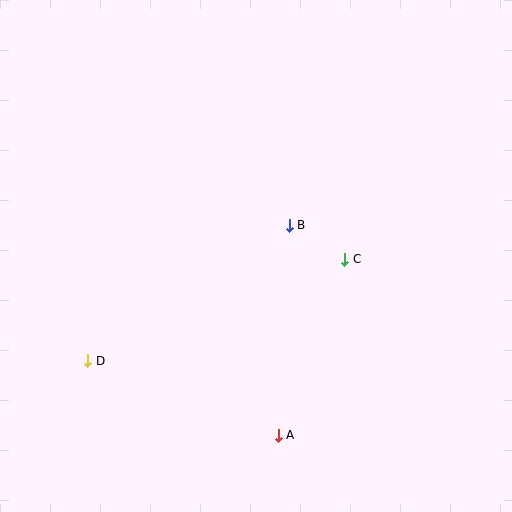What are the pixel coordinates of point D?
Point D is at (88, 361).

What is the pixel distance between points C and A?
The distance between C and A is 189 pixels.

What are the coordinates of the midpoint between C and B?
The midpoint between C and B is at (317, 242).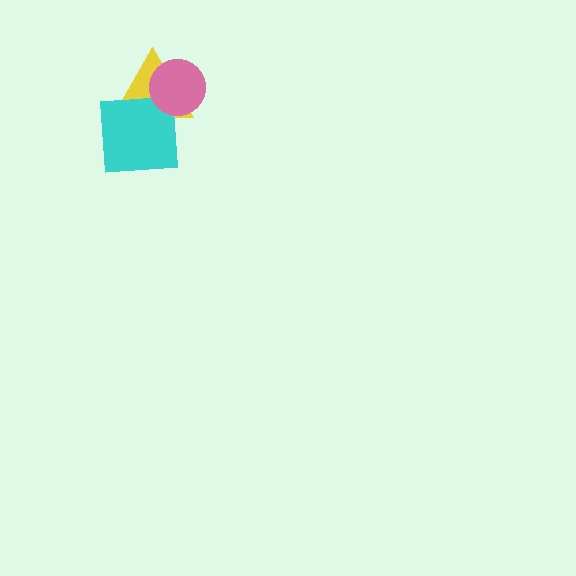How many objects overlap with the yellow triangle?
2 objects overlap with the yellow triangle.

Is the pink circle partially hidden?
No, no other shape covers it.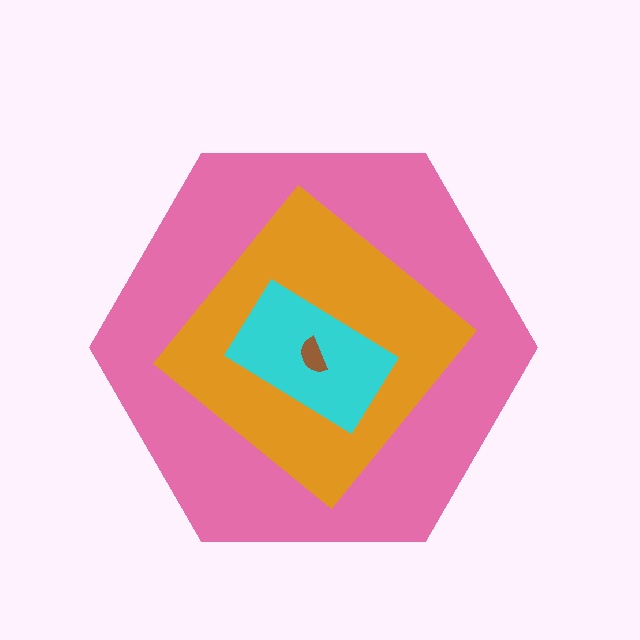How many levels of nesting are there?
4.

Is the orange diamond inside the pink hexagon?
Yes.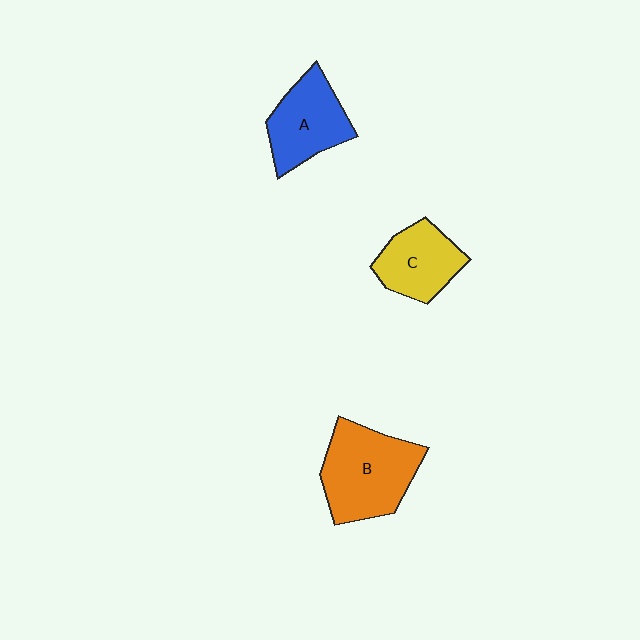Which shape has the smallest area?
Shape C (yellow).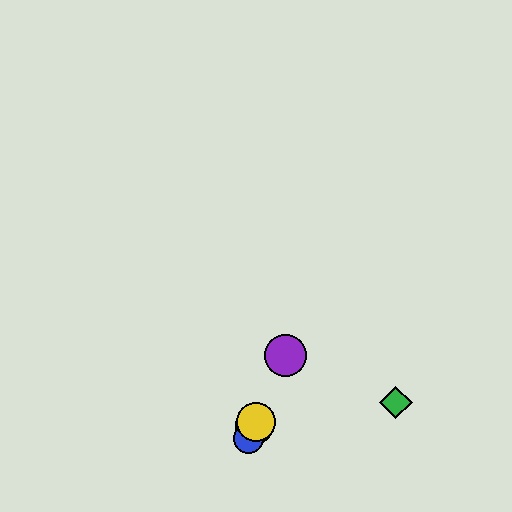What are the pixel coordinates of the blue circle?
The blue circle is at (248, 438).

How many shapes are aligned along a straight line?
4 shapes (the red circle, the blue circle, the yellow circle, the purple circle) are aligned along a straight line.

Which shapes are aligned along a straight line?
The red circle, the blue circle, the yellow circle, the purple circle are aligned along a straight line.